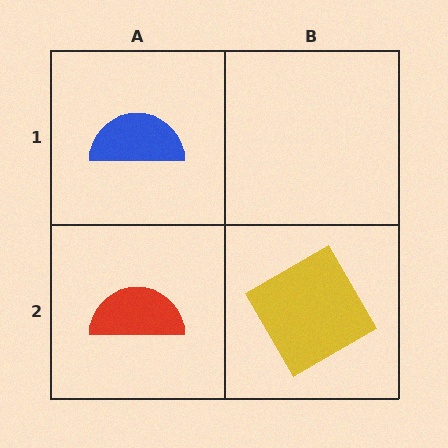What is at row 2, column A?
A red semicircle.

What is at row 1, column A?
A blue semicircle.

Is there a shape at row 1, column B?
No, that cell is empty.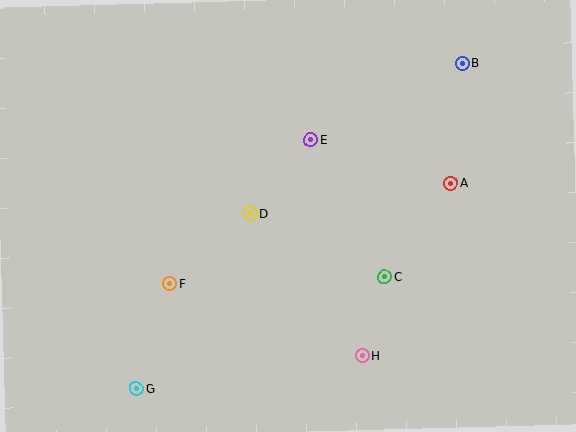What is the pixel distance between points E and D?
The distance between E and D is 95 pixels.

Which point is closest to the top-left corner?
Point D is closest to the top-left corner.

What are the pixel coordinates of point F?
Point F is at (169, 284).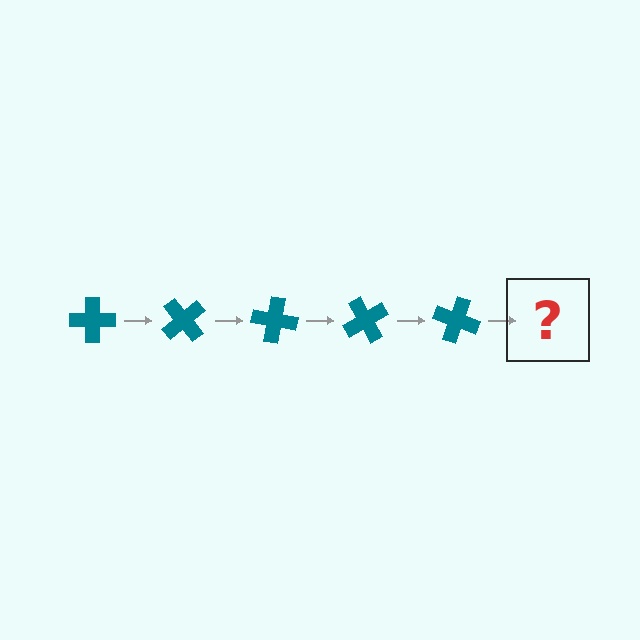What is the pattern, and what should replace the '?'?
The pattern is that the cross rotates 50 degrees each step. The '?' should be a teal cross rotated 250 degrees.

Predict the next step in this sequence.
The next step is a teal cross rotated 250 degrees.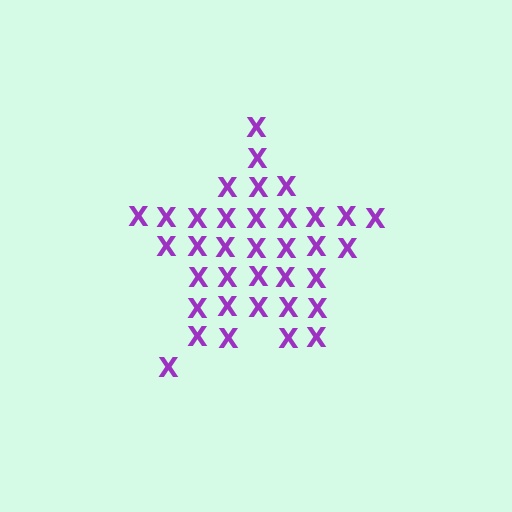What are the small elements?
The small elements are letter X's.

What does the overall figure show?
The overall figure shows a star.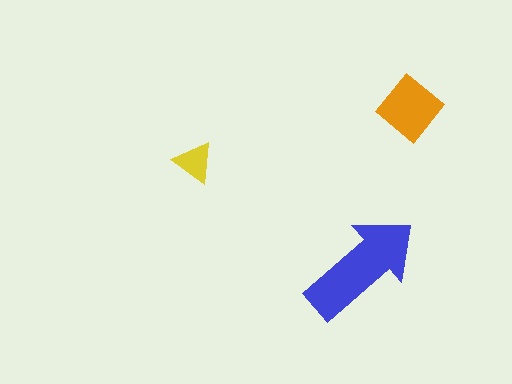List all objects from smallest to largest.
The yellow triangle, the orange diamond, the blue arrow.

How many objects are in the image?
There are 3 objects in the image.